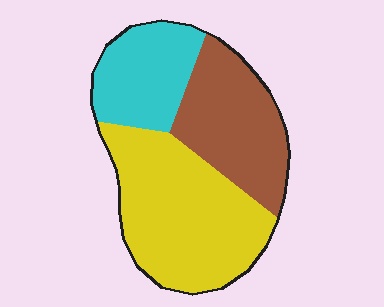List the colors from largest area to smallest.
From largest to smallest: yellow, brown, cyan.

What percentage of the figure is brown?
Brown covers about 30% of the figure.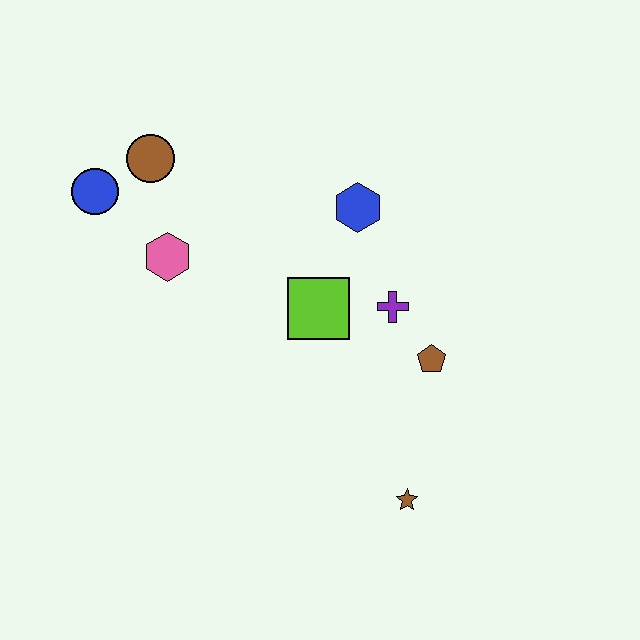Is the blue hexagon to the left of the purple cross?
Yes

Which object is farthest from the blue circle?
The brown star is farthest from the blue circle.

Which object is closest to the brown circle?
The blue circle is closest to the brown circle.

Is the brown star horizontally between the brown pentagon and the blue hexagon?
Yes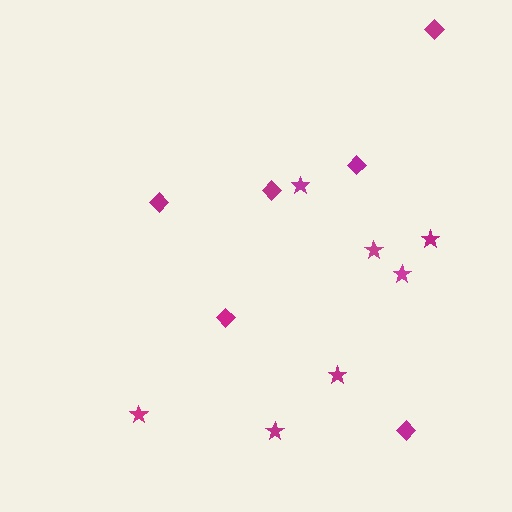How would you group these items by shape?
There are 2 groups: one group of diamonds (6) and one group of stars (7).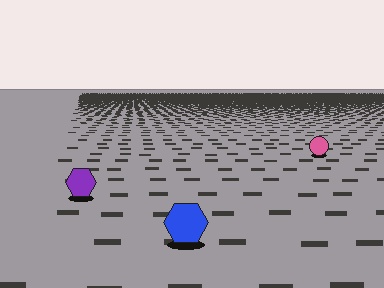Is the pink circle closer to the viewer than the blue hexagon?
No. The blue hexagon is closer — you can tell from the texture gradient: the ground texture is coarser near it.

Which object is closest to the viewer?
The blue hexagon is closest. The texture marks near it are larger and more spread out.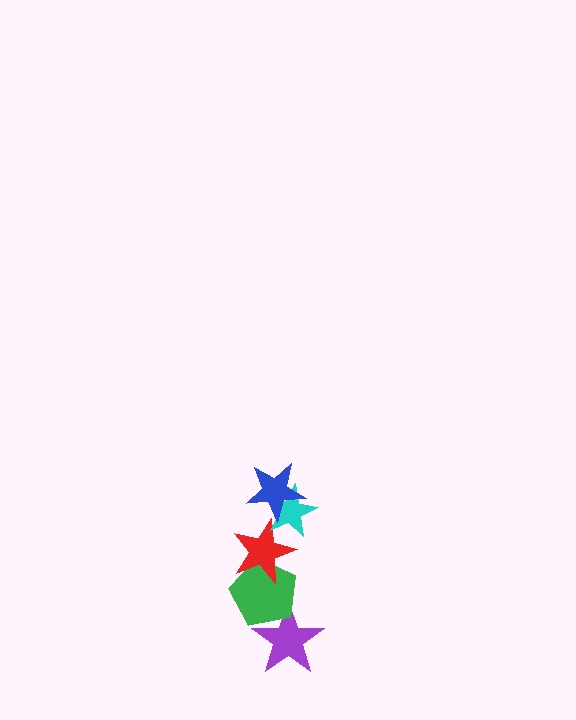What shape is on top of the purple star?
The green pentagon is on top of the purple star.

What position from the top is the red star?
The red star is 3rd from the top.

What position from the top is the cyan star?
The cyan star is 2nd from the top.